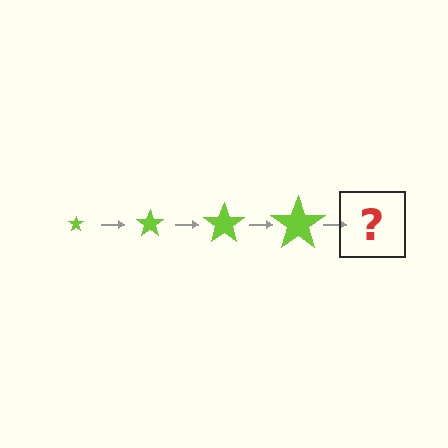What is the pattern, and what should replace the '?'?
The pattern is that the star gets progressively larger each step. The '?' should be a lime star, larger than the previous one.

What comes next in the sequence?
The next element should be a lime star, larger than the previous one.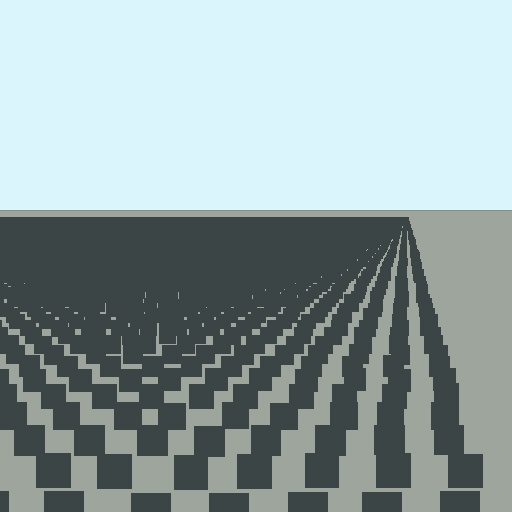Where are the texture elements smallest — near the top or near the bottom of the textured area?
Near the top.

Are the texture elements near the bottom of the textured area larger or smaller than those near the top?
Larger. Near the bottom, elements are closer to the viewer and appear at a bigger on-screen size.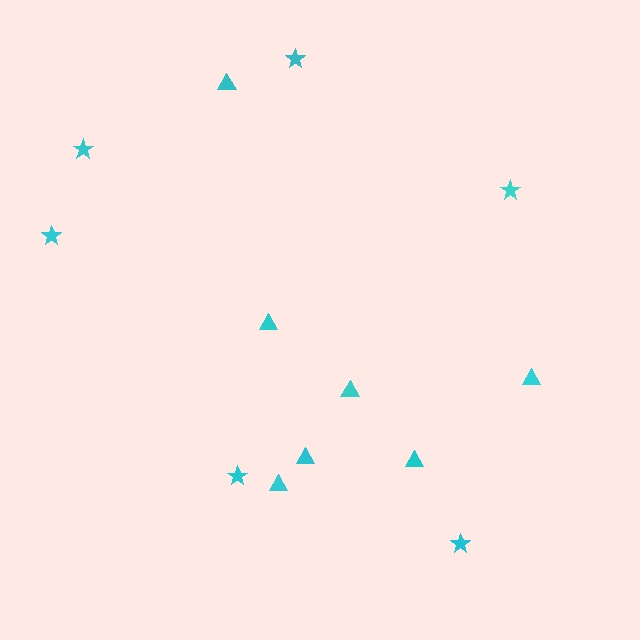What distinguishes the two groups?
There are 2 groups: one group of triangles (7) and one group of stars (6).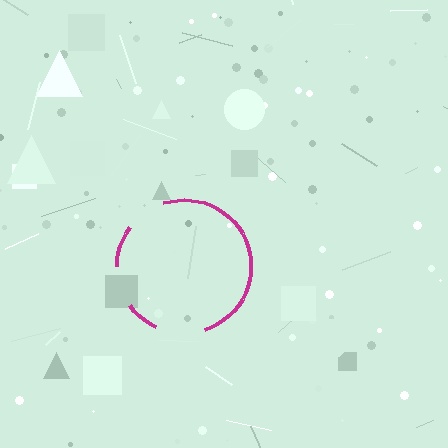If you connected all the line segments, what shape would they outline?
They would outline a circle.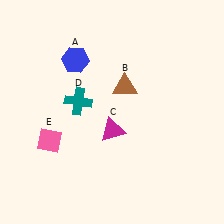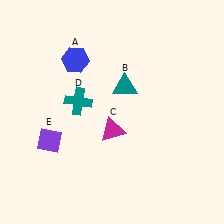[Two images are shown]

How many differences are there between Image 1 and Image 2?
There are 2 differences between the two images.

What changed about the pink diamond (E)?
In Image 1, E is pink. In Image 2, it changed to purple.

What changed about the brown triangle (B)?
In Image 1, B is brown. In Image 2, it changed to teal.